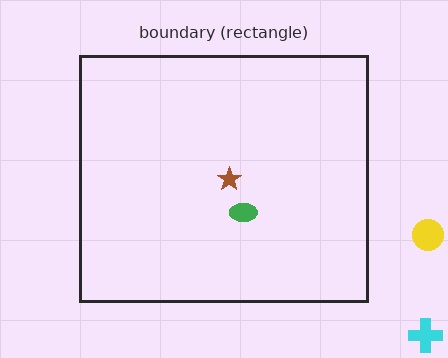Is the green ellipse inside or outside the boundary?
Inside.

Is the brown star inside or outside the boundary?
Inside.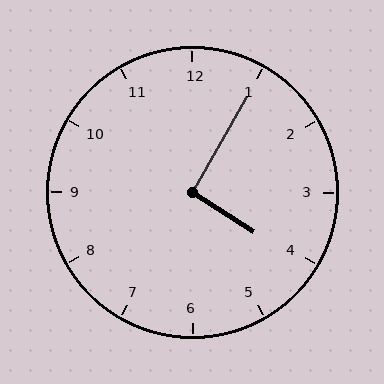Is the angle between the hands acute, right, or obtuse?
It is right.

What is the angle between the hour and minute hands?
Approximately 92 degrees.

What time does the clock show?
4:05.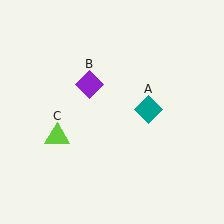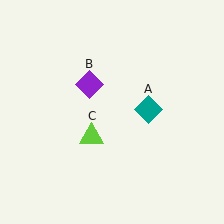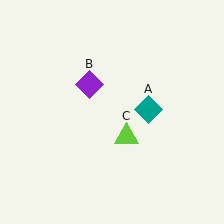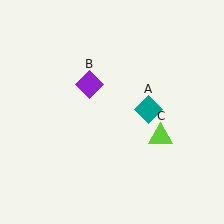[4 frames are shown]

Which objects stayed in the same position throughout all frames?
Teal diamond (object A) and purple diamond (object B) remained stationary.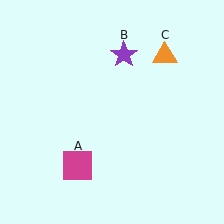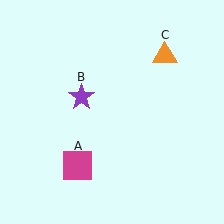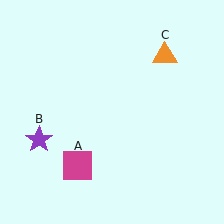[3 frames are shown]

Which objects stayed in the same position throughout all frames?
Magenta square (object A) and orange triangle (object C) remained stationary.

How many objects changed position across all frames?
1 object changed position: purple star (object B).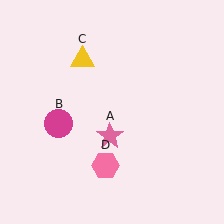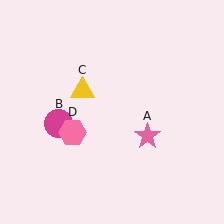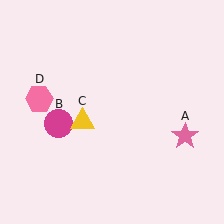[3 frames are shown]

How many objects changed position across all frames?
3 objects changed position: pink star (object A), yellow triangle (object C), pink hexagon (object D).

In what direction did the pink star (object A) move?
The pink star (object A) moved right.